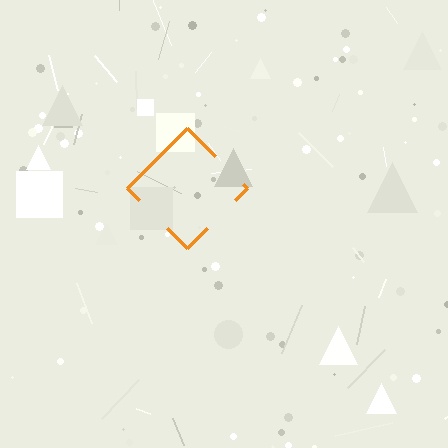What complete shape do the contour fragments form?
The contour fragments form a diamond.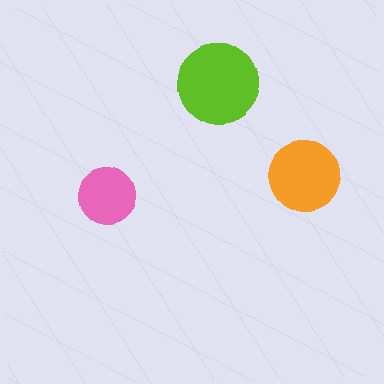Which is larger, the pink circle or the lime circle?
The lime one.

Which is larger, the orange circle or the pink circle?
The orange one.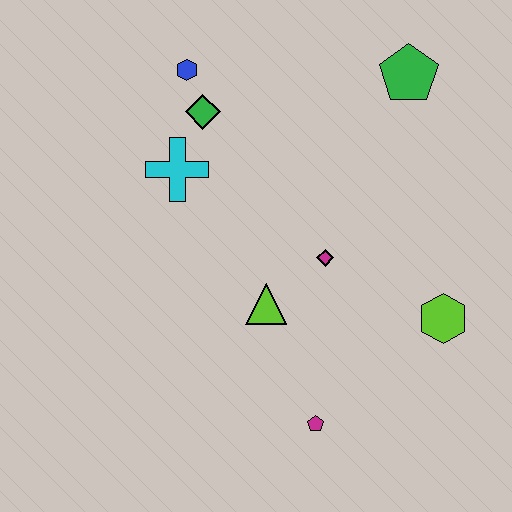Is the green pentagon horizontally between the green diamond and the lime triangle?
No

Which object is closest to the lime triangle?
The magenta diamond is closest to the lime triangle.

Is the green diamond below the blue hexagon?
Yes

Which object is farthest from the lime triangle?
The green pentagon is farthest from the lime triangle.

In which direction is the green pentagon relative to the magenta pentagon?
The green pentagon is above the magenta pentagon.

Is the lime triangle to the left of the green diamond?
No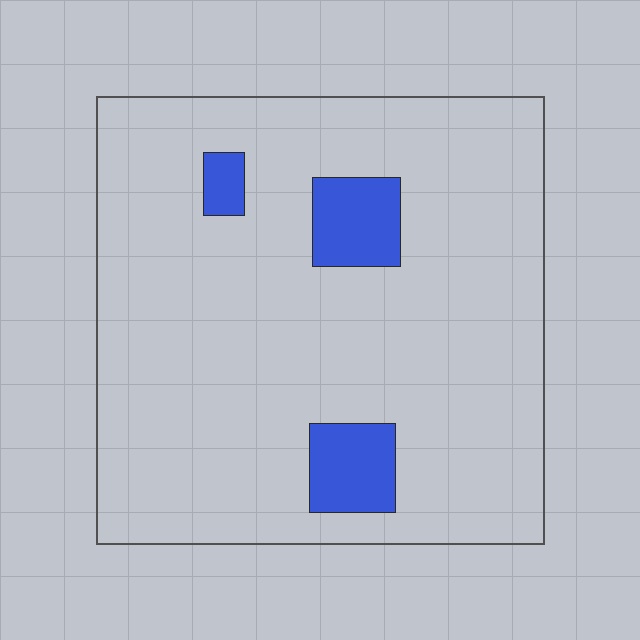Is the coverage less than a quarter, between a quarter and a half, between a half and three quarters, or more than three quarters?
Less than a quarter.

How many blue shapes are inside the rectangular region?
3.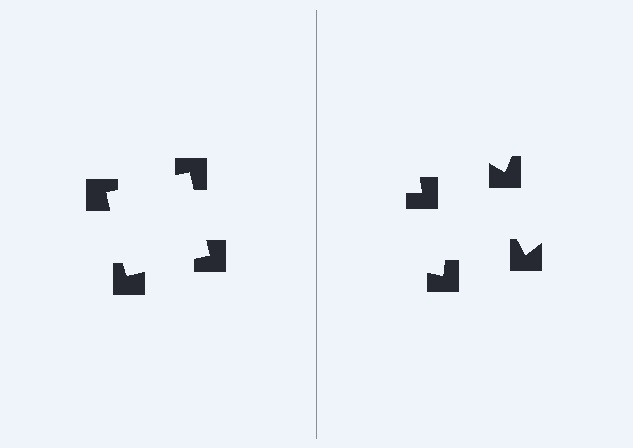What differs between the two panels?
The notched squares are positioned identically on both sides; only the wedge orientations differ. On the left they align to a square; on the right they are misaligned.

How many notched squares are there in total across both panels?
8 — 4 on each side.